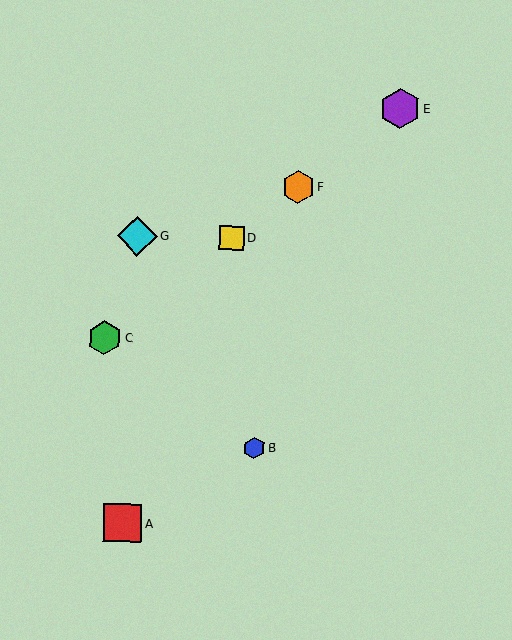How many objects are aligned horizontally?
2 objects (D, G) are aligned horizontally.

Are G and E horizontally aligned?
No, G is at y≈236 and E is at y≈109.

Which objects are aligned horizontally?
Objects D, G are aligned horizontally.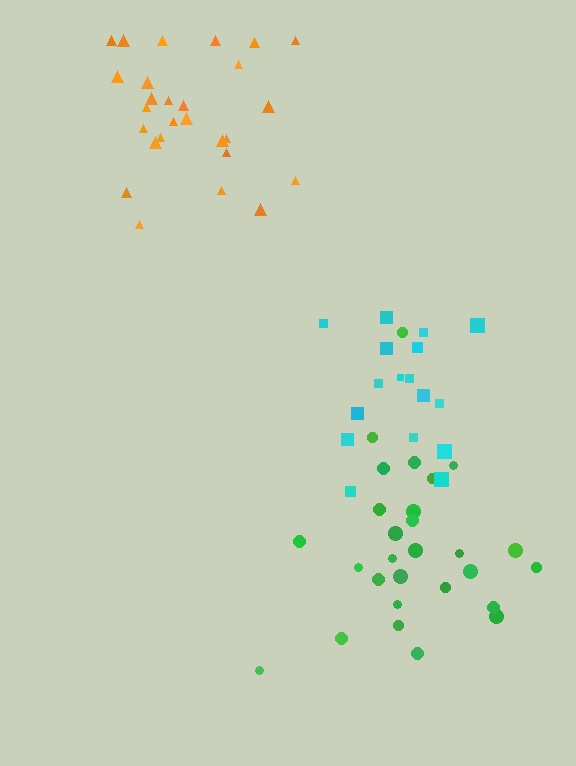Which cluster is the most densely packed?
Cyan.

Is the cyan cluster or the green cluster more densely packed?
Cyan.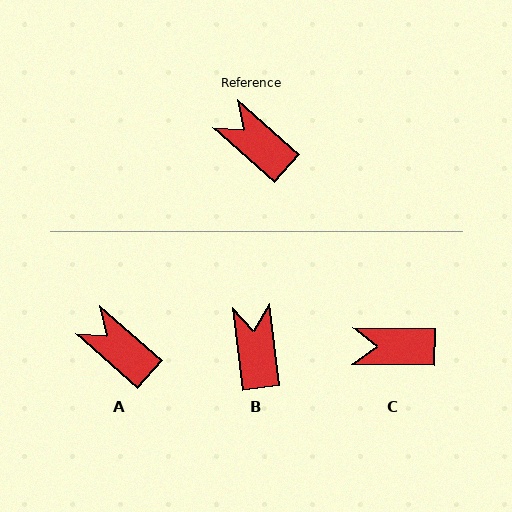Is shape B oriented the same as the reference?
No, it is off by about 41 degrees.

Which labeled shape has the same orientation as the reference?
A.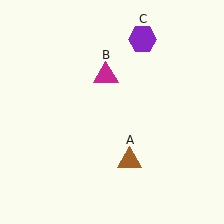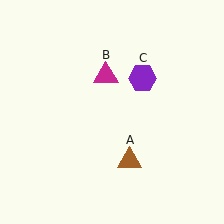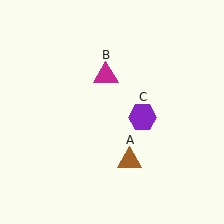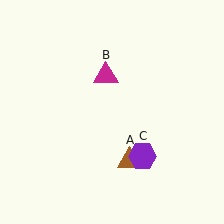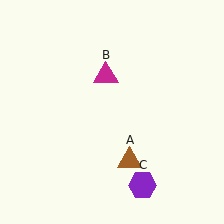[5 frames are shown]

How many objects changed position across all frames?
1 object changed position: purple hexagon (object C).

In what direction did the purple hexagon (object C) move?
The purple hexagon (object C) moved down.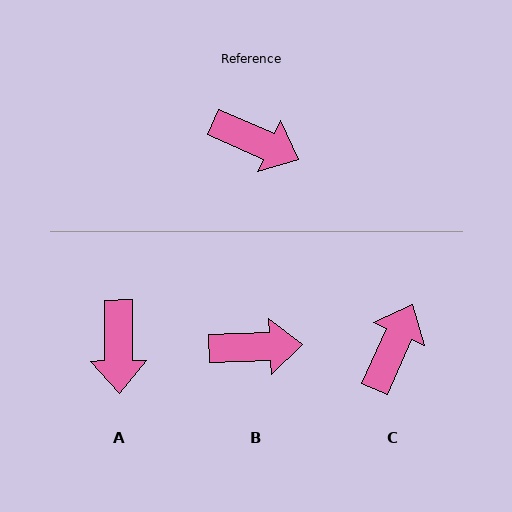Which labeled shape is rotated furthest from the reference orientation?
C, about 90 degrees away.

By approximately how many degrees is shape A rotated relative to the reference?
Approximately 66 degrees clockwise.